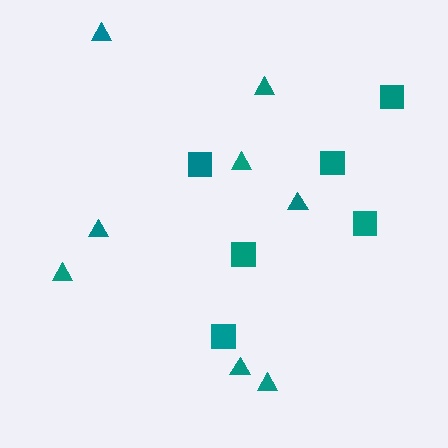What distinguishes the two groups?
There are 2 groups: one group of squares (6) and one group of triangles (8).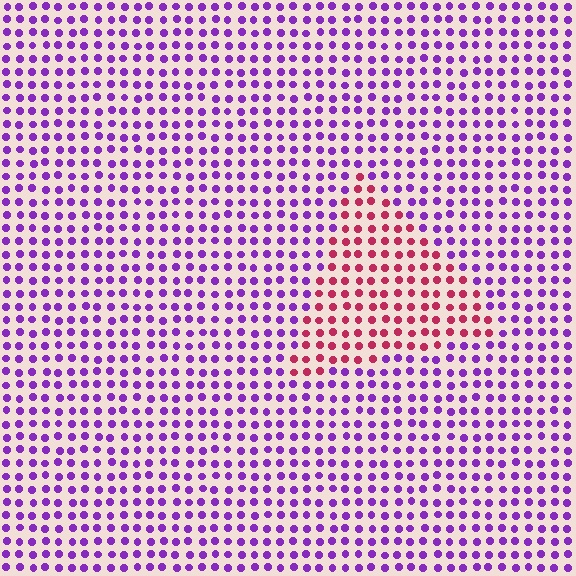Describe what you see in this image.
The image is filled with small purple elements in a uniform arrangement. A triangle-shaped region is visible where the elements are tinted to a slightly different hue, forming a subtle color boundary.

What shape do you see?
I see a triangle.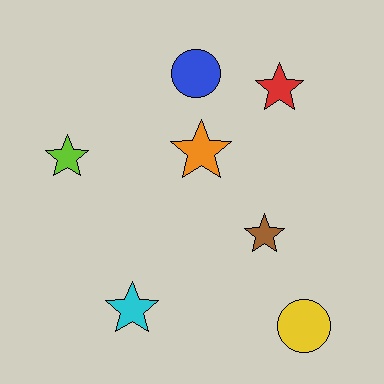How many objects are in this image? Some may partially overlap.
There are 7 objects.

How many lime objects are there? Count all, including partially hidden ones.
There is 1 lime object.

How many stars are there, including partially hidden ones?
There are 5 stars.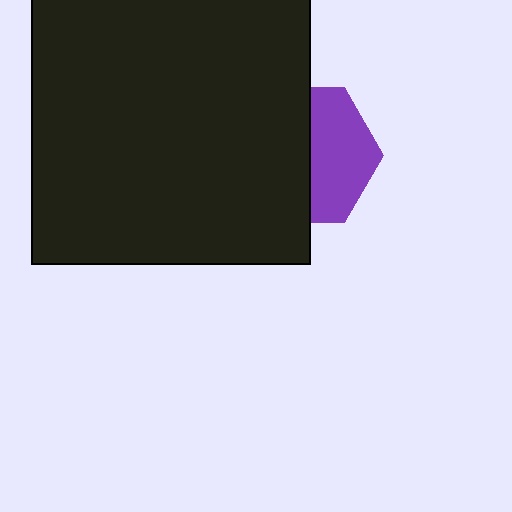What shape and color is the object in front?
The object in front is a black rectangle.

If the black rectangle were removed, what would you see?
You would see the complete purple hexagon.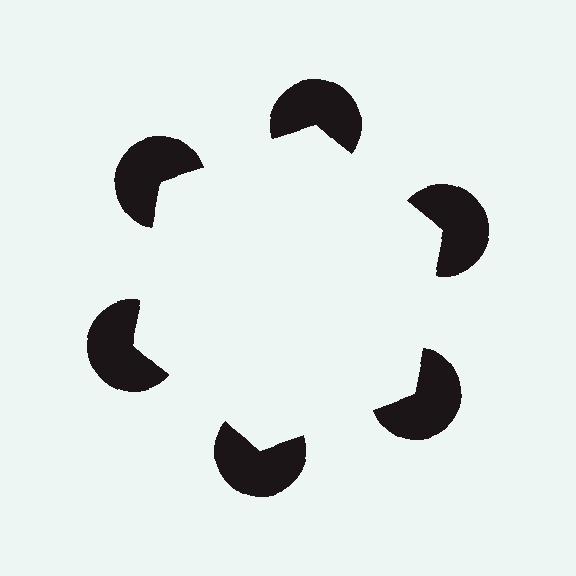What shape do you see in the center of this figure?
An illusory hexagon — its edges are inferred from the aligned wedge cuts in the pac-man discs, not physically drawn.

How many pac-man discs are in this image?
There are 6 — one at each vertex of the illusory hexagon.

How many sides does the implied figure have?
6 sides.